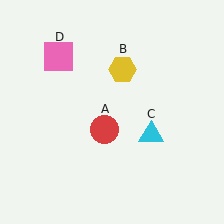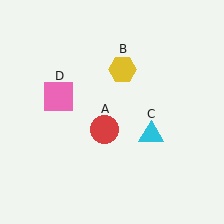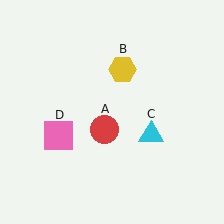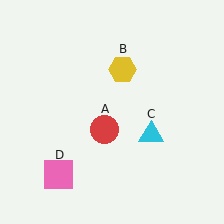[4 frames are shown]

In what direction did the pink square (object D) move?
The pink square (object D) moved down.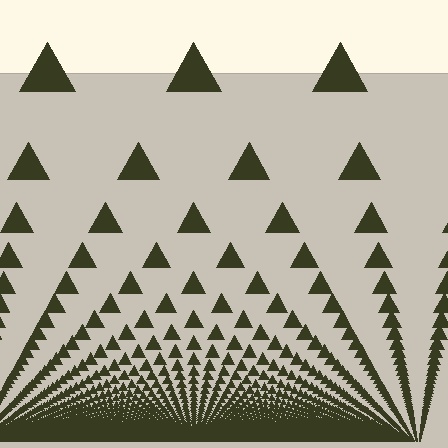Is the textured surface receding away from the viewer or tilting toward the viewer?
The surface appears to tilt toward the viewer. Texture elements get larger and sparser toward the top.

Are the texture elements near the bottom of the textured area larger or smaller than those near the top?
Smaller. The gradient is inverted — elements near the bottom are smaller and denser.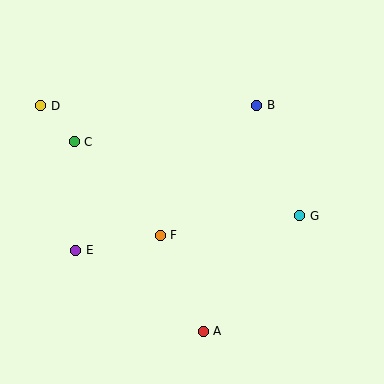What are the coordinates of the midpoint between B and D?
The midpoint between B and D is at (149, 106).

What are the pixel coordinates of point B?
Point B is at (257, 105).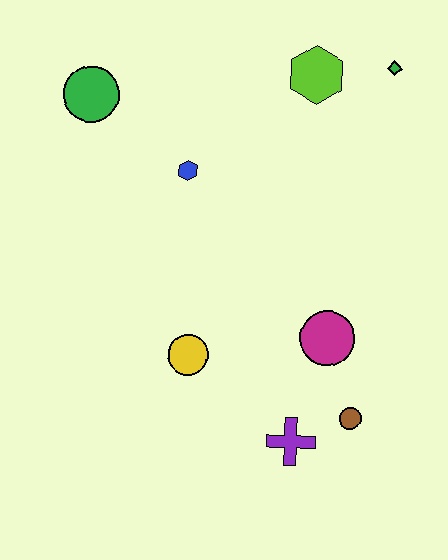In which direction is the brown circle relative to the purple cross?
The brown circle is to the right of the purple cross.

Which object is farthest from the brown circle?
The green circle is farthest from the brown circle.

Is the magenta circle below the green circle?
Yes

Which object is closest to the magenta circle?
The brown circle is closest to the magenta circle.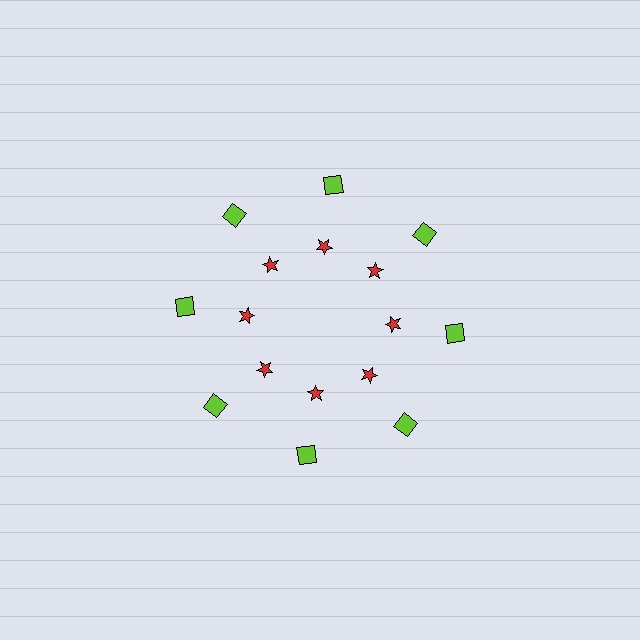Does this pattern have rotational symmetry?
Yes, this pattern has 8-fold rotational symmetry. It looks the same after rotating 45 degrees around the center.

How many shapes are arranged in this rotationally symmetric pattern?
There are 16 shapes, arranged in 8 groups of 2.